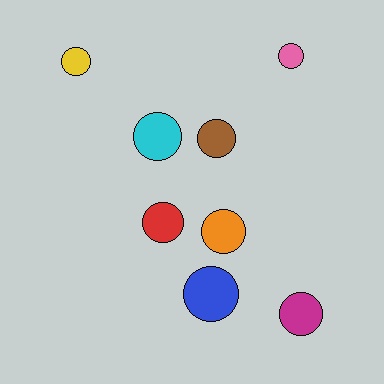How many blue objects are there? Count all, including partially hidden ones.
There is 1 blue object.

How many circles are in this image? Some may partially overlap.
There are 8 circles.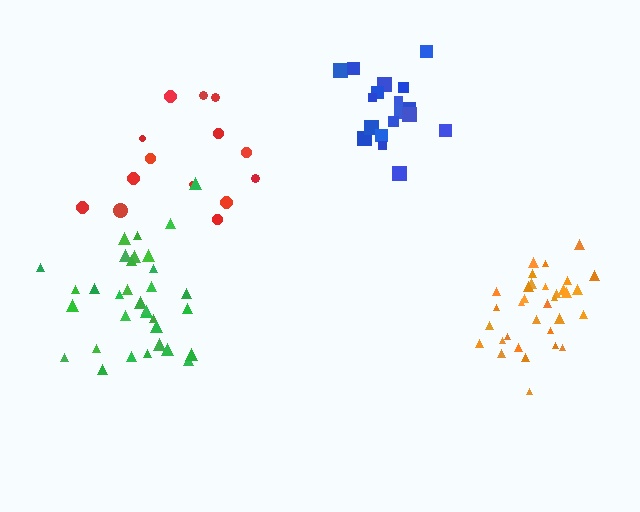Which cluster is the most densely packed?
Blue.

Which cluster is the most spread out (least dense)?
Red.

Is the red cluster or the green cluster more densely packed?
Green.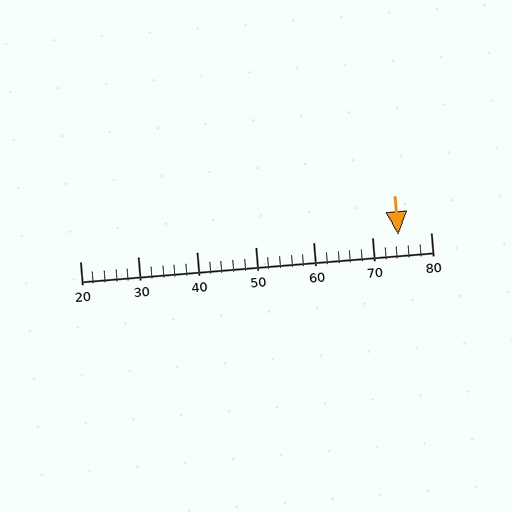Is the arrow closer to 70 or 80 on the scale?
The arrow is closer to 70.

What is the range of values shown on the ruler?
The ruler shows values from 20 to 80.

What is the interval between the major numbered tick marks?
The major tick marks are spaced 10 units apart.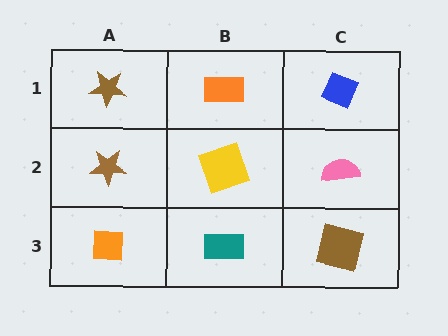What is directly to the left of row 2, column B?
A brown star.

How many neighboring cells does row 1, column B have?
3.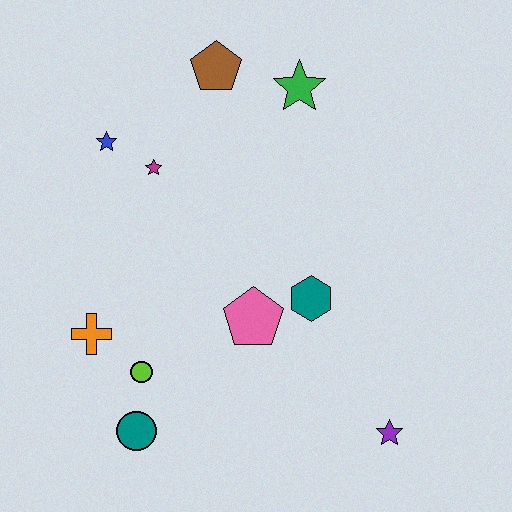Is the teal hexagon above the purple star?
Yes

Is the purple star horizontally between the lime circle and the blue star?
No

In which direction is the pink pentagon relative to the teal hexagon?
The pink pentagon is to the left of the teal hexagon.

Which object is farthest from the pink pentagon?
The brown pentagon is farthest from the pink pentagon.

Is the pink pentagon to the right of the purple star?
No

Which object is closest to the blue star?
The magenta star is closest to the blue star.